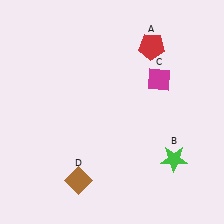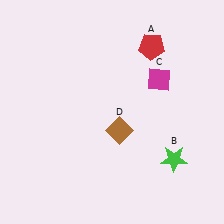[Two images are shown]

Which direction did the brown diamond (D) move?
The brown diamond (D) moved up.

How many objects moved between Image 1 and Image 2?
1 object moved between the two images.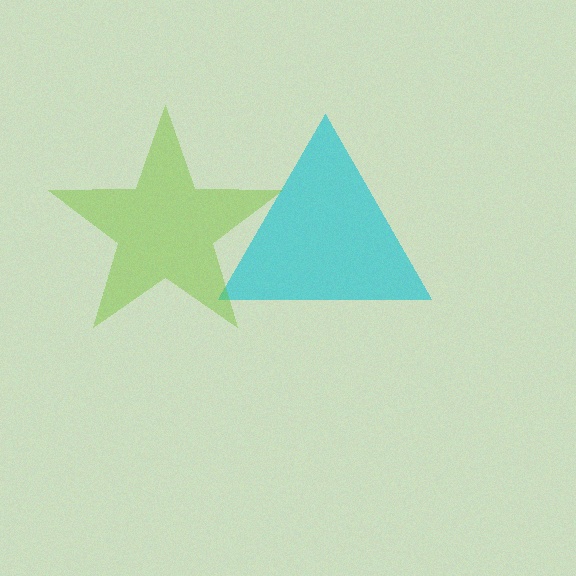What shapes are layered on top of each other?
The layered shapes are: a cyan triangle, a lime star.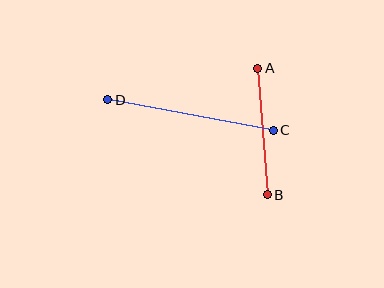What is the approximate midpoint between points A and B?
The midpoint is at approximately (263, 132) pixels.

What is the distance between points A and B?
The distance is approximately 127 pixels.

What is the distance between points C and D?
The distance is approximately 168 pixels.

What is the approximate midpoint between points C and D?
The midpoint is at approximately (190, 115) pixels.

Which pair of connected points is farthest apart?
Points C and D are farthest apart.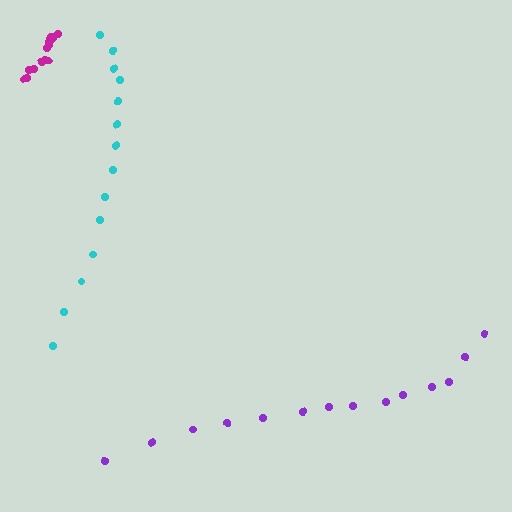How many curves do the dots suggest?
There are 3 distinct paths.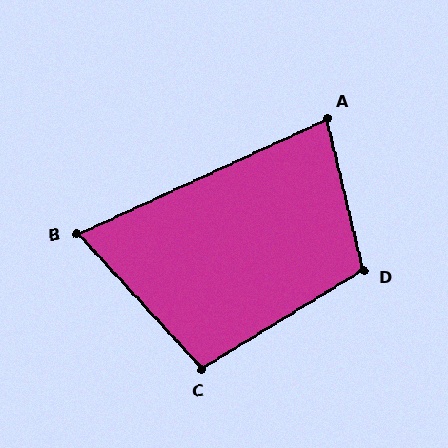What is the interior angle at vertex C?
Approximately 101 degrees (obtuse).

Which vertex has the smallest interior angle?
B, at approximately 72 degrees.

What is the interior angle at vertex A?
Approximately 79 degrees (acute).